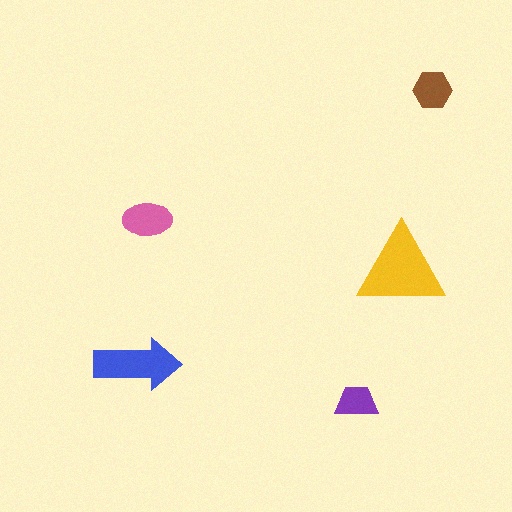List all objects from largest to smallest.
The yellow triangle, the blue arrow, the pink ellipse, the brown hexagon, the purple trapezoid.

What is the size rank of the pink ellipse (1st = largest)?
3rd.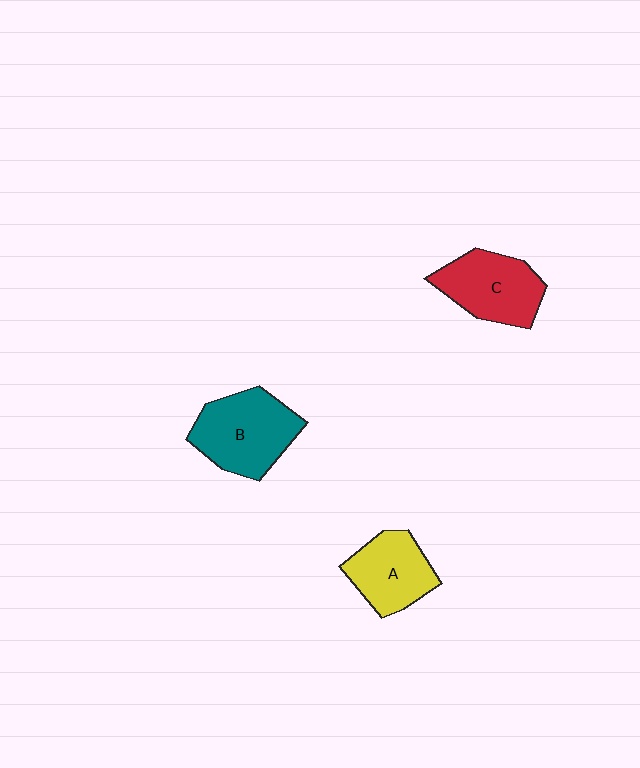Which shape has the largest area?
Shape B (teal).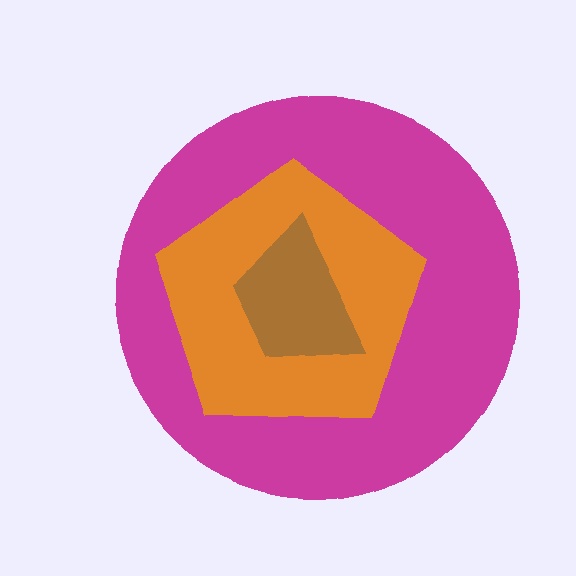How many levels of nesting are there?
3.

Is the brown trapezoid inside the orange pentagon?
Yes.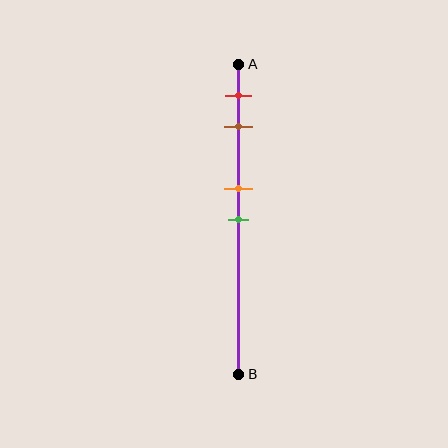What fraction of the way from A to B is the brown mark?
The brown mark is approximately 20% (0.2) of the way from A to B.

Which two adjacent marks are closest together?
The orange and green marks are the closest adjacent pair.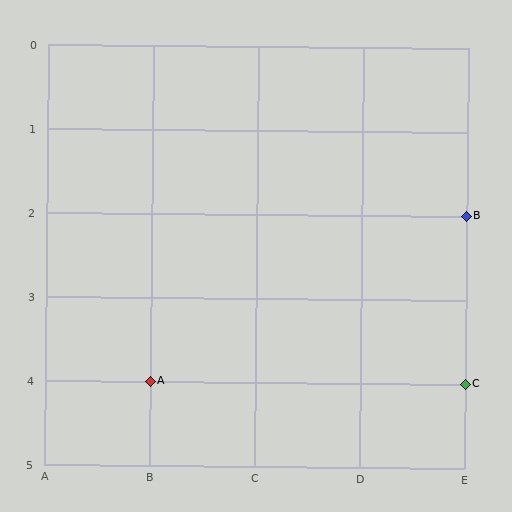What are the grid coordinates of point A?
Point A is at grid coordinates (B, 4).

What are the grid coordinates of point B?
Point B is at grid coordinates (E, 2).